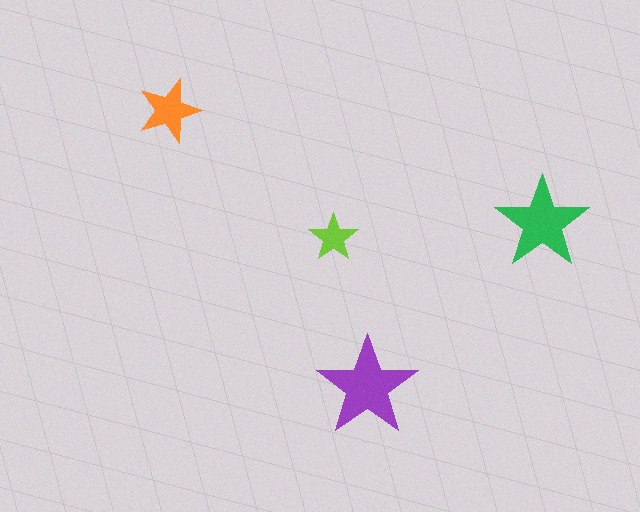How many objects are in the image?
There are 4 objects in the image.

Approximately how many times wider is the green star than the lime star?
About 2 times wider.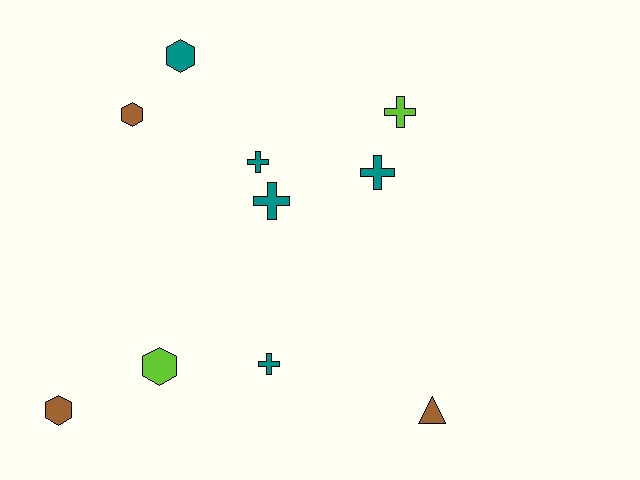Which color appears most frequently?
Teal, with 5 objects.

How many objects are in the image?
There are 10 objects.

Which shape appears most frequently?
Cross, with 5 objects.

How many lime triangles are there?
There are no lime triangles.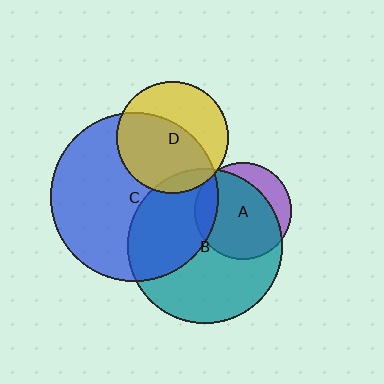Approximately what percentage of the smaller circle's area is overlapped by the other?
Approximately 40%.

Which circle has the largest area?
Circle C (blue).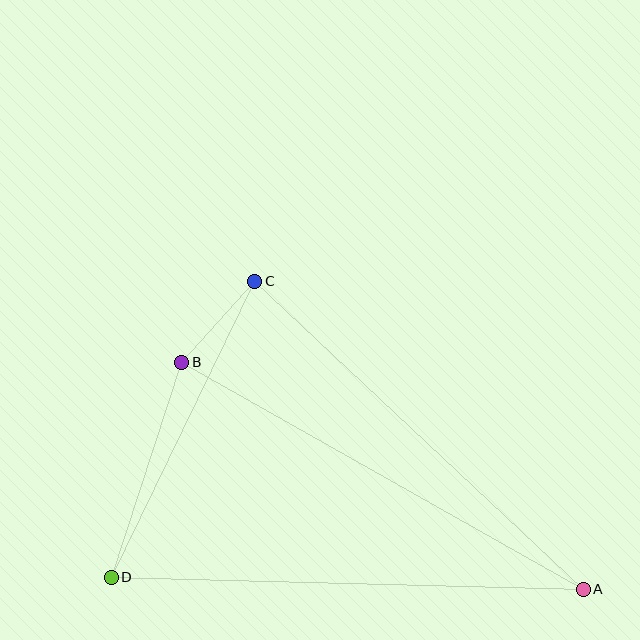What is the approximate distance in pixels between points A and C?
The distance between A and C is approximately 450 pixels.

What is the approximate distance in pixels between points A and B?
The distance between A and B is approximately 461 pixels.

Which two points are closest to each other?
Points B and C are closest to each other.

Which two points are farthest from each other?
Points A and D are farthest from each other.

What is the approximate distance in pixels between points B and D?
The distance between B and D is approximately 226 pixels.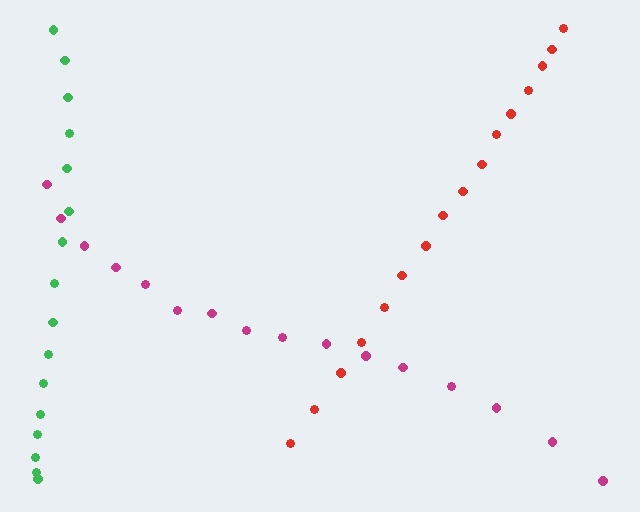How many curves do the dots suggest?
There are 3 distinct paths.